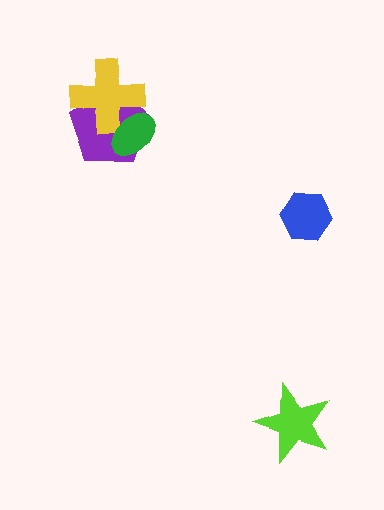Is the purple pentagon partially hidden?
Yes, it is partially covered by another shape.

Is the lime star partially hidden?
No, no other shape covers it.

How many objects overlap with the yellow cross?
2 objects overlap with the yellow cross.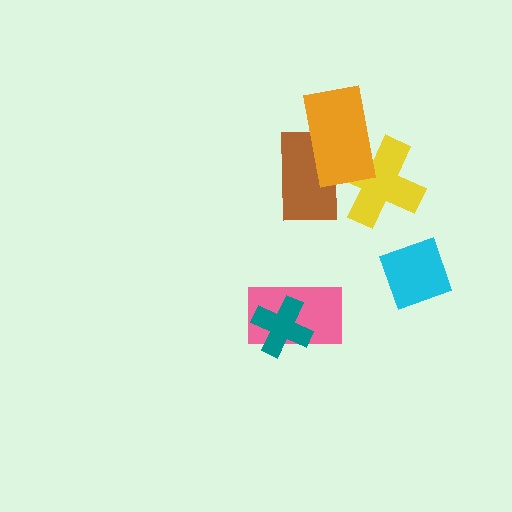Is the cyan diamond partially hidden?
No, no other shape covers it.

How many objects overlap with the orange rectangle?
2 objects overlap with the orange rectangle.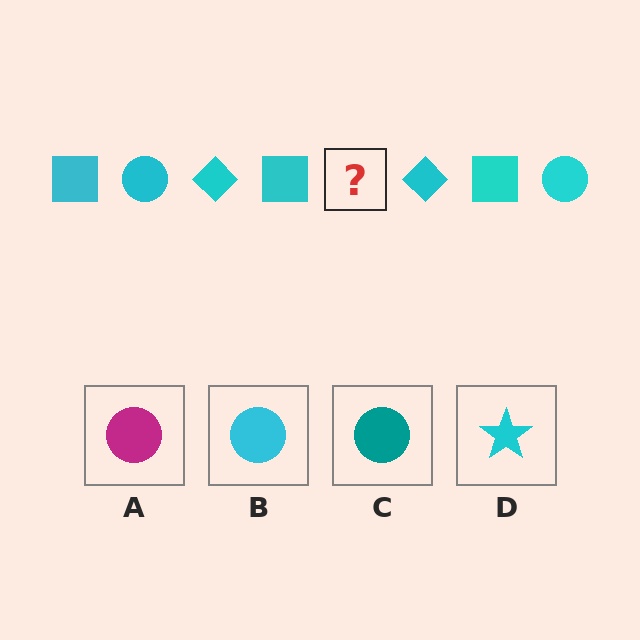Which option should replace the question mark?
Option B.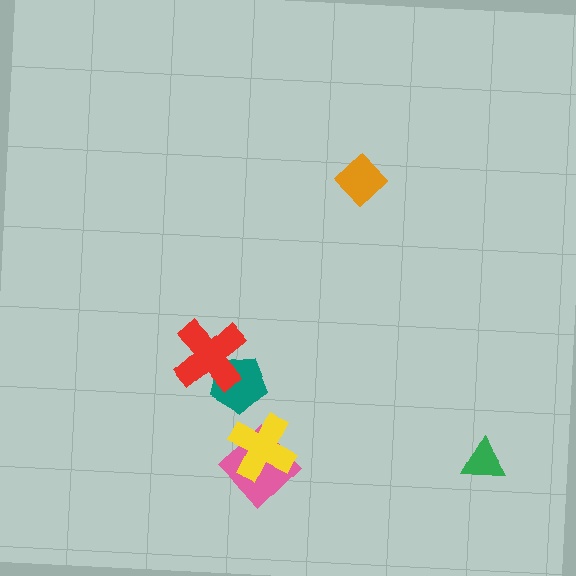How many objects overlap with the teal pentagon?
1 object overlaps with the teal pentagon.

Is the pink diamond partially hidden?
Yes, it is partially covered by another shape.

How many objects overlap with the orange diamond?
0 objects overlap with the orange diamond.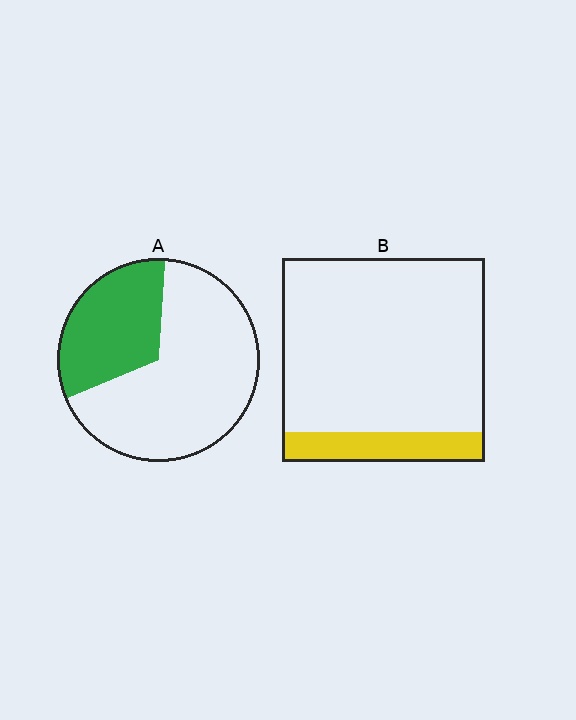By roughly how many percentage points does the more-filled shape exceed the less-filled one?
By roughly 20 percentage points (A over B).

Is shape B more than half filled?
No.